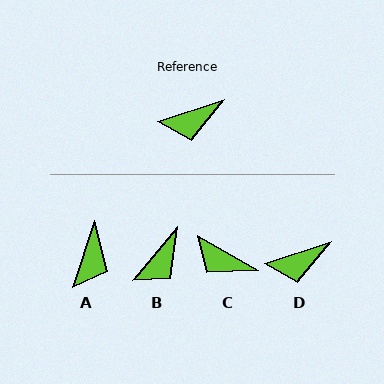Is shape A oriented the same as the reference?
No, it is off by about 54 degrees.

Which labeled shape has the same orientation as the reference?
D.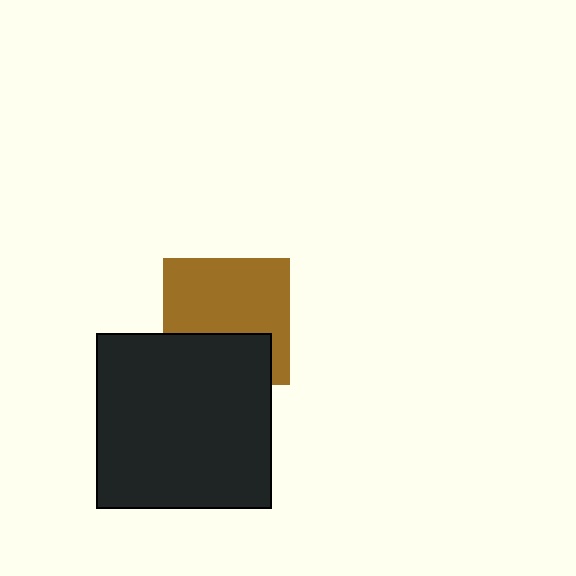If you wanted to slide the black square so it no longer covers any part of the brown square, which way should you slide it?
Slide it down — that is the most direct way to separate the two shapes.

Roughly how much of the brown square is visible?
Most of it is visible (roughly 65%).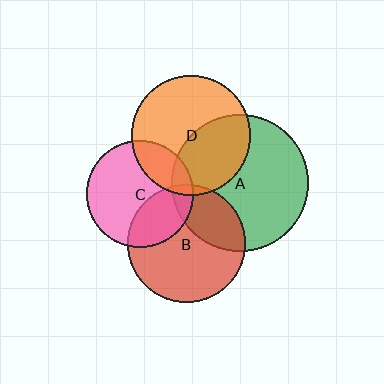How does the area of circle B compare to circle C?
Approximately 1.2 times.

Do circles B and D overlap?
Yes.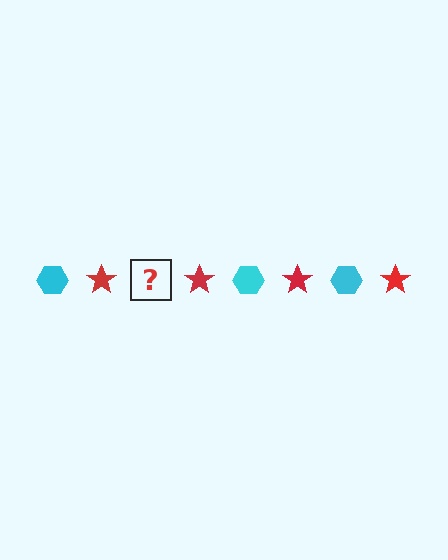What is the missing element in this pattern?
The missing element is a cyan hexagon.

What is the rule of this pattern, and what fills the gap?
The rule is that the pattern alternates between cyan hexagon and red star. The gap should be filled with a cyan hexagon.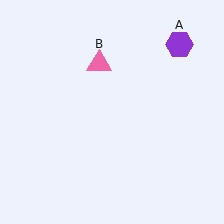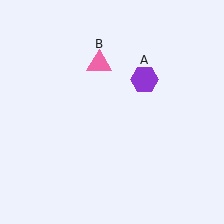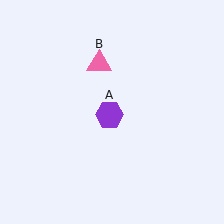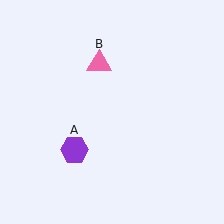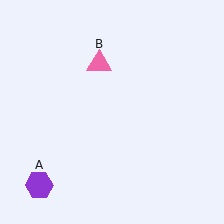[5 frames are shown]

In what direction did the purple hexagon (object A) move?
The purple hexagon (object A) moved down and to the left.